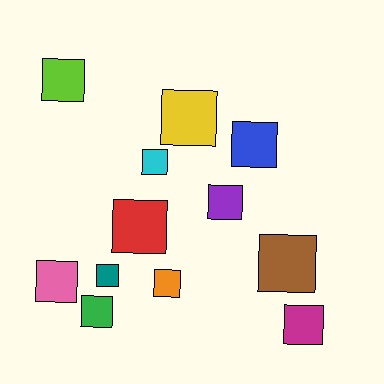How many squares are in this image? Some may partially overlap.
There are 12 squares.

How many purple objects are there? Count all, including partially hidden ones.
There is 1 purple object.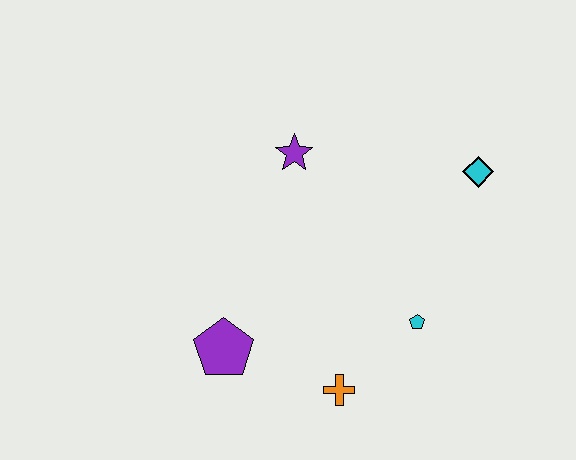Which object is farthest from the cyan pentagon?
The purple star is farthest from the cyan pentagon.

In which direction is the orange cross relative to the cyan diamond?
The orange cross is below the cyan diamond.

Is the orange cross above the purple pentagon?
No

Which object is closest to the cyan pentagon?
The orange cross is closest to the cyan pentagon.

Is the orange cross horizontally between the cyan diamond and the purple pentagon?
Yes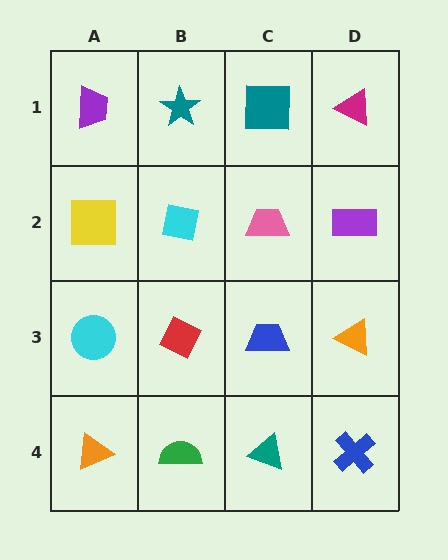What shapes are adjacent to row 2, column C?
A teal square (row 1, column C), a blue trapezoid (row 3, column C), a cyan square (row 2, column B), a purple rectangle (row 2, column D).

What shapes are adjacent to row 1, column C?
A pink trapezoid (row 2, column C), a teal star (row 1, column B), a magenta triangle (row 1, column D).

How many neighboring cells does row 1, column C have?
3.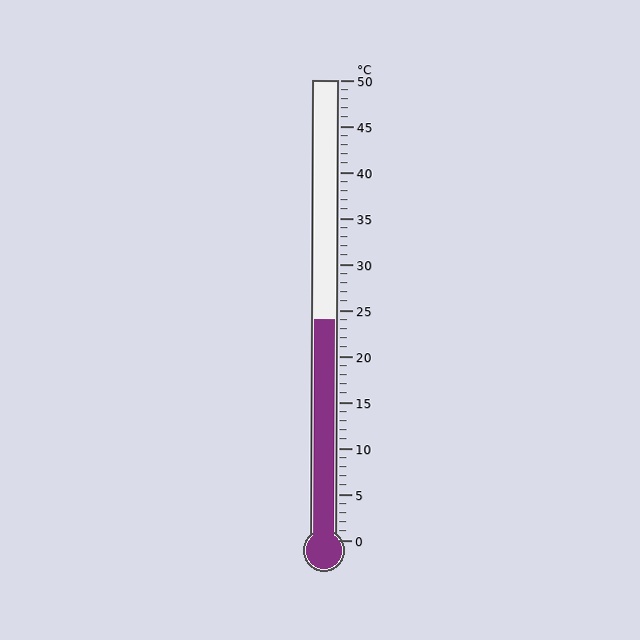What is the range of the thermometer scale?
The thermometer scale ranges from 0°C to 50°C.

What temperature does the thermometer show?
The thermometer shows approximately 24°C.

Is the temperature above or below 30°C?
The temperature is below 30°C.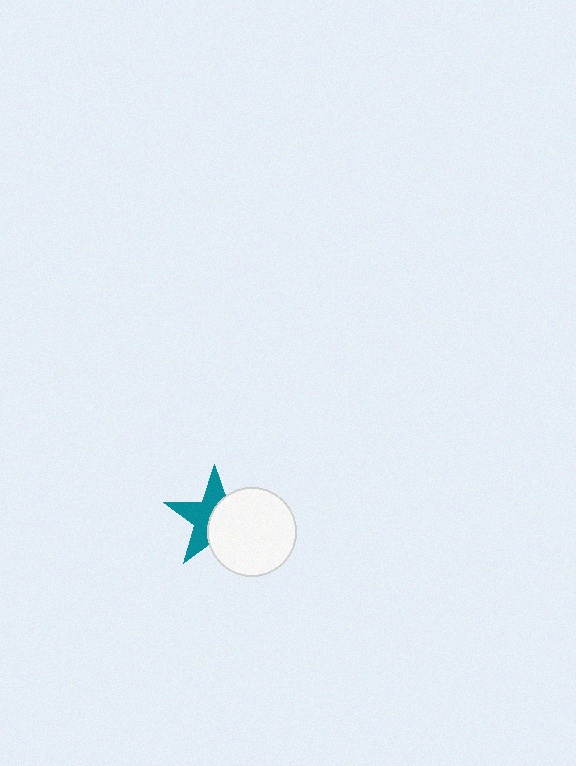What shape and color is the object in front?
The object in front is a white circle.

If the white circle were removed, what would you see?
You would see the complete teal star.